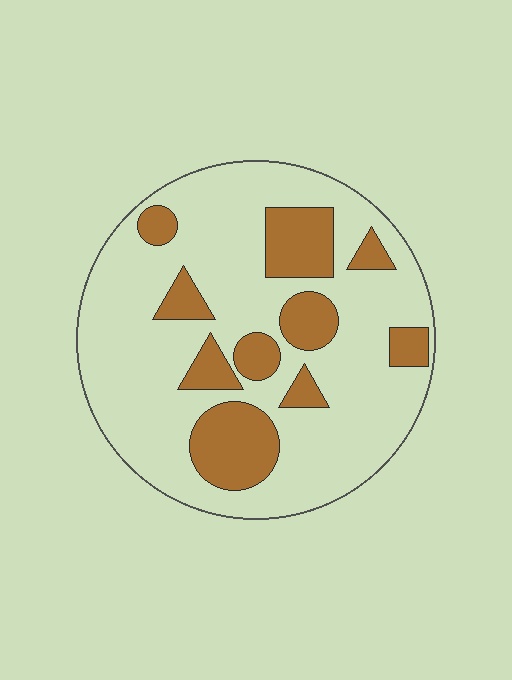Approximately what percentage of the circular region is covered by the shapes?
Approximately 25%.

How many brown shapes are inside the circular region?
10.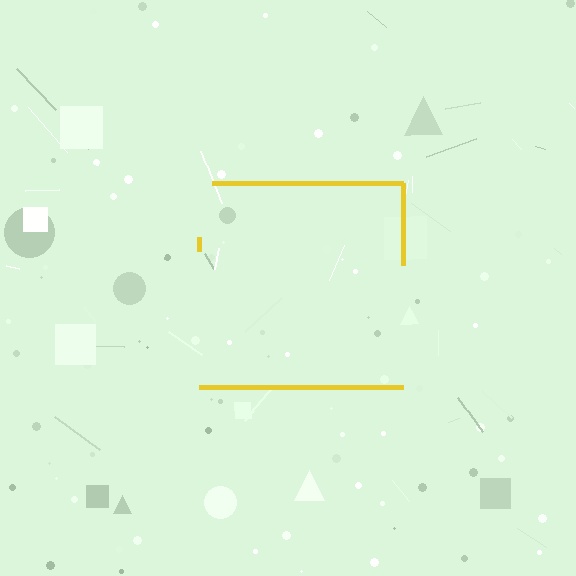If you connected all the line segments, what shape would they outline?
They would outline a square.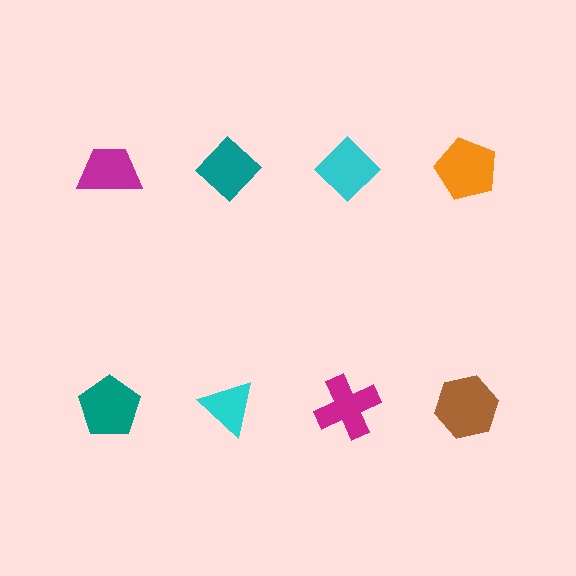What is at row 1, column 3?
A cyan diamond.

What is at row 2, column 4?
A brown hexagon.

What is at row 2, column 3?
A magenta cross.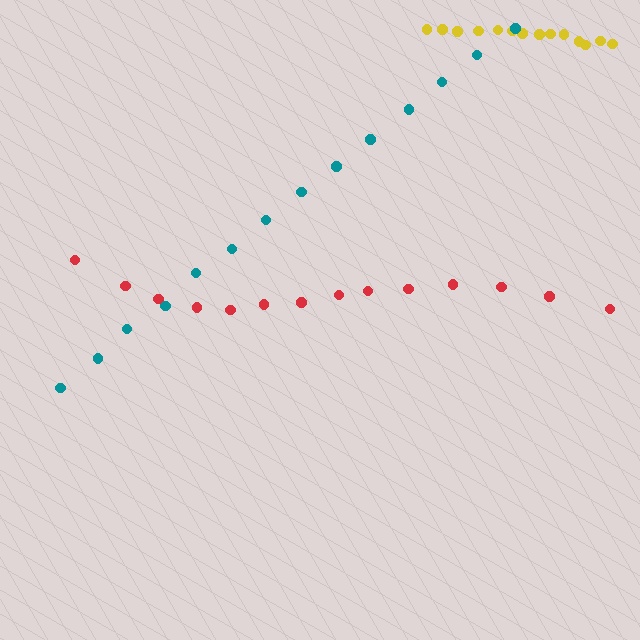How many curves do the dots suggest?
There are 3 distinct paths.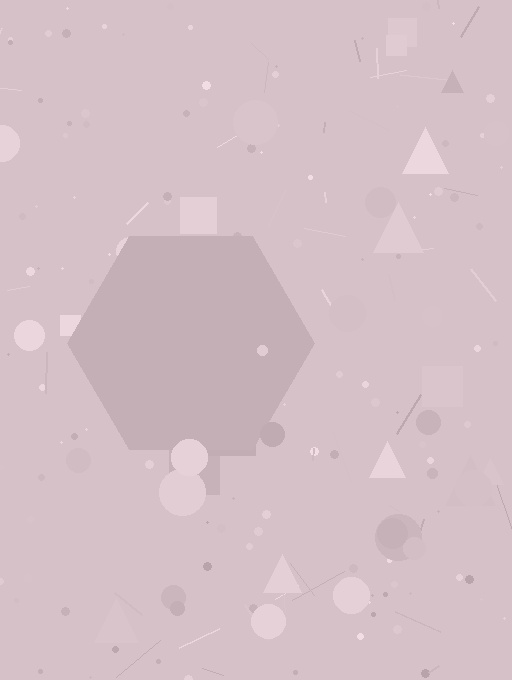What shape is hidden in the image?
A hexagon is hidden in the image.